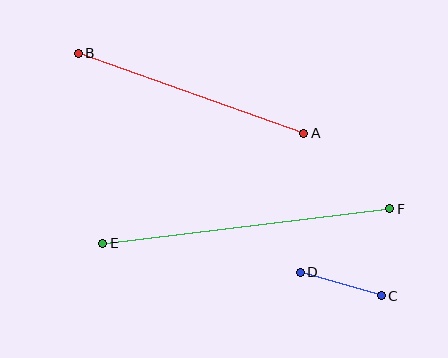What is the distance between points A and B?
The distance is approximately 239 pixels.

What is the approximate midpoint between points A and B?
The midpoint is at approximately (191, 93) pixels.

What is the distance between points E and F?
The distance is approximately 289 pixels.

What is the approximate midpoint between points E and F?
The midpoint is at approximately (246, 226) pixels.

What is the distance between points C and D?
The distance is approximately 84 pixels.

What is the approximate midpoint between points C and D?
The midpoint is at approximately (341, 284) pixels.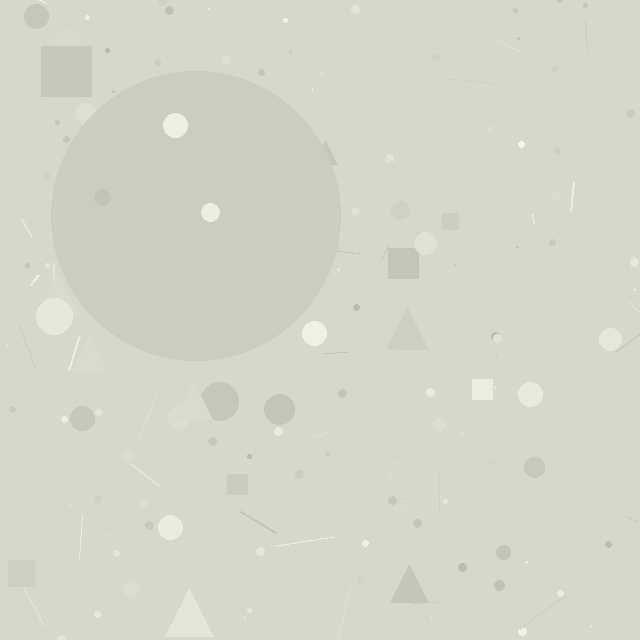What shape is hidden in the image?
A circle is hidden in the image.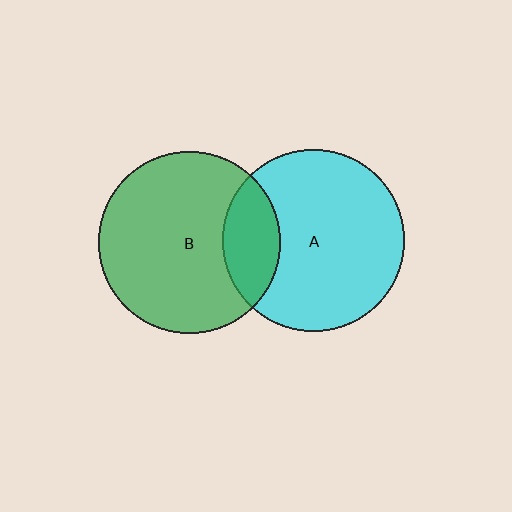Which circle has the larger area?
Circle B (green).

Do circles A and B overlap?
Yes.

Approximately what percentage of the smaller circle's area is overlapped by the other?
Approximately 20%.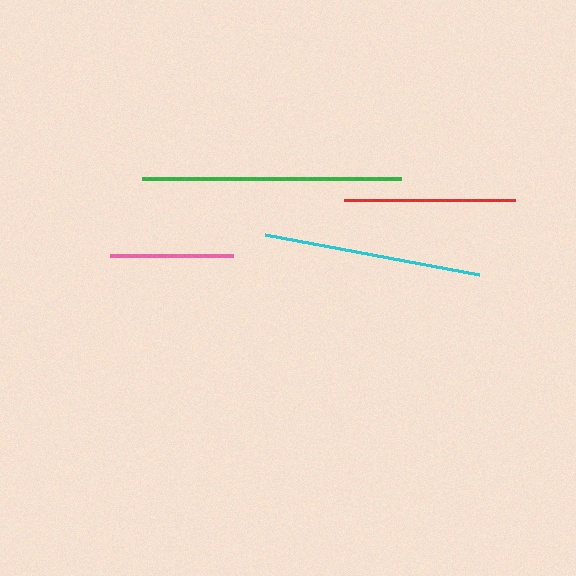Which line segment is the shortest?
The pink line is the shortest at approximately 122 pixels.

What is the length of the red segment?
The red segment is approximately 171 pixels long.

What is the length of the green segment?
The green segment is approximately 259 pixels long.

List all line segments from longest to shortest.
From longest to shortest: green, cyan, red, pink.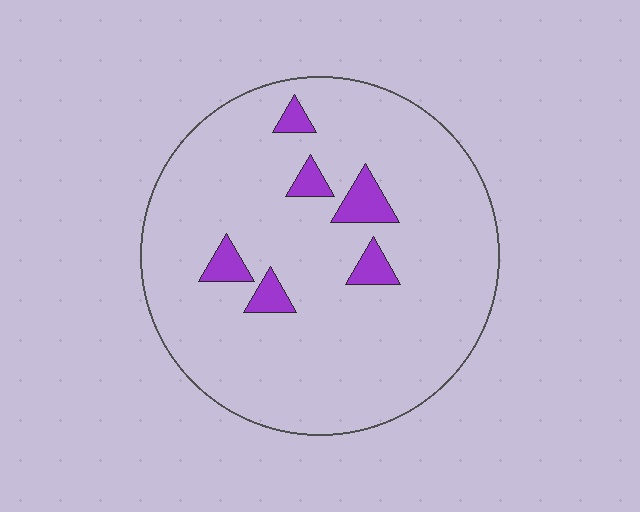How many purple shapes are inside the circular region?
6.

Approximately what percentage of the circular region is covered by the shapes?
Approximately 10%.